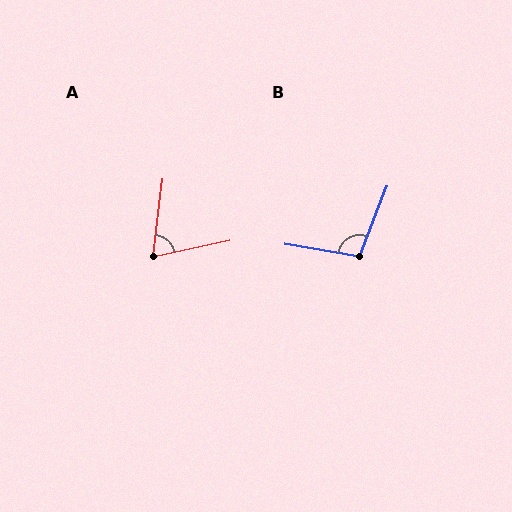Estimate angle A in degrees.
Approximately 71 degrees.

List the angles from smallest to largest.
A (71°), B (102°).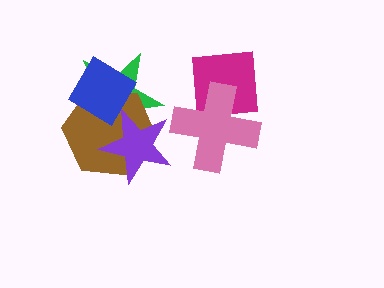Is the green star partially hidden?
Yes, it is partially covered by another shape.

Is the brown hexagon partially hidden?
Yes, it is partially covered by another shape.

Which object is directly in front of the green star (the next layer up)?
The brown hexagon is directly in front of the green star.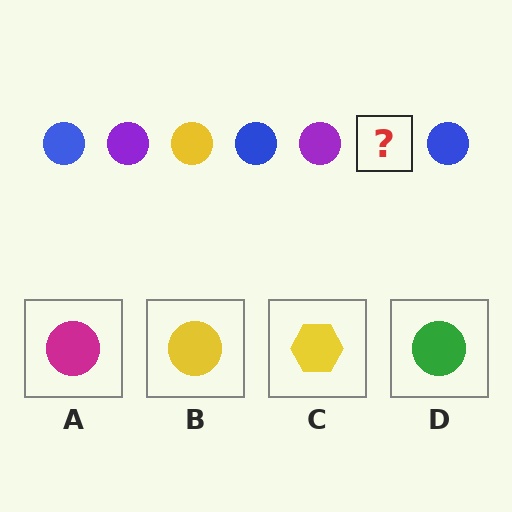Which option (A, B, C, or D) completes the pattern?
B.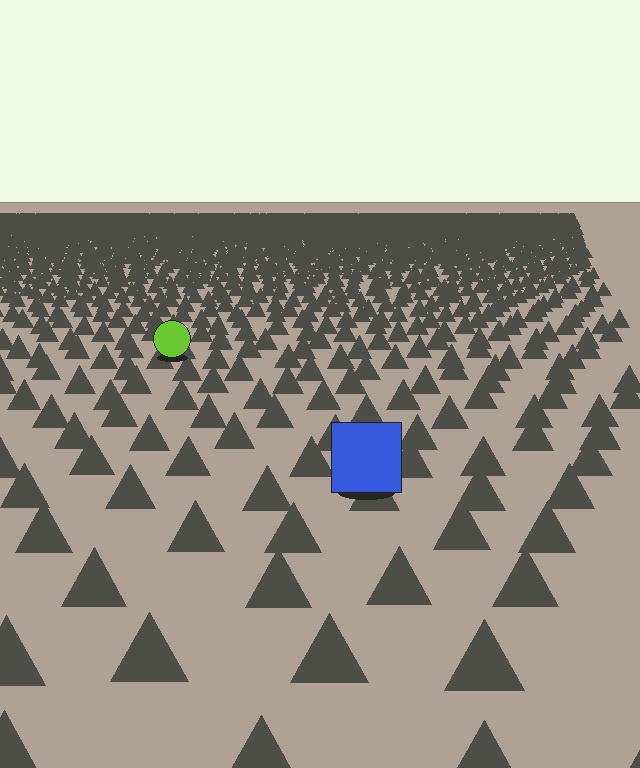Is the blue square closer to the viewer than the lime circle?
Yes. The blue square is closer — you can tell from the texture gradient: the ground texture is coarser near it.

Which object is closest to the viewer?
The blue square is closest. The texture marks near it are larger and more spread out.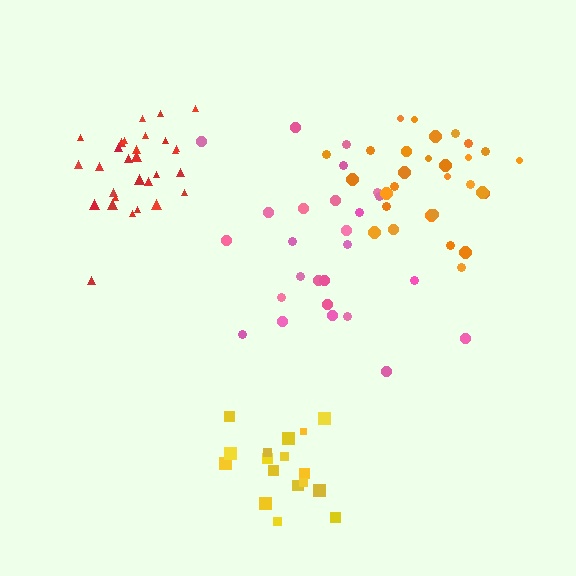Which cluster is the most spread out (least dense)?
Pink.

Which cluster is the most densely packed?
Red.